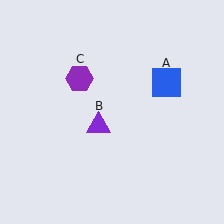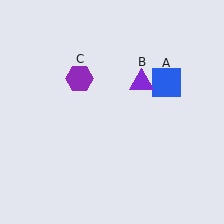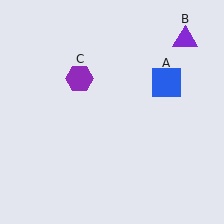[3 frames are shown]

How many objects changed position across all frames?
1 object changed position: purple triangle (object B).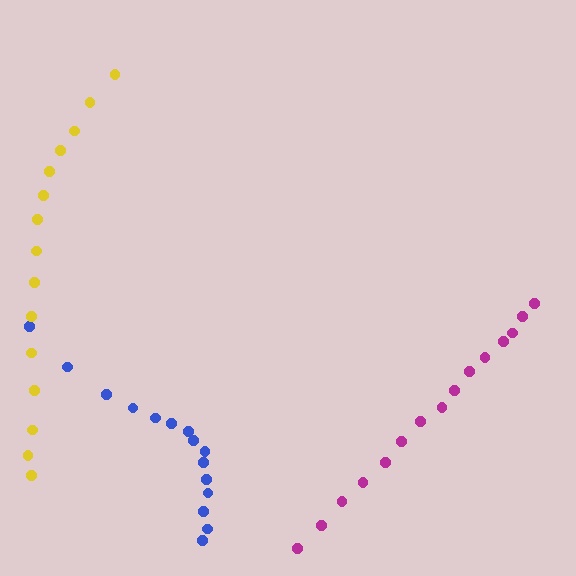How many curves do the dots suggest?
There are 3 distinct paths.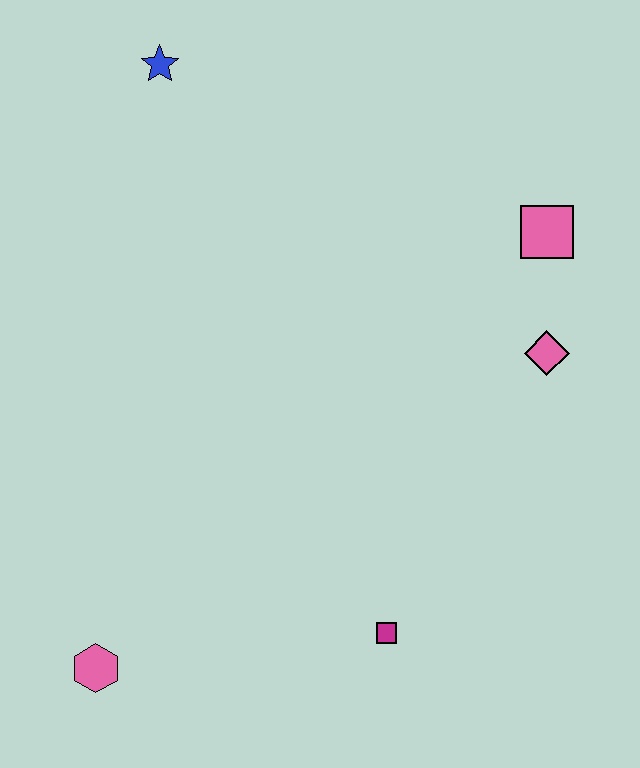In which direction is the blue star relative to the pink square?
The blue star is to the left of the pink square.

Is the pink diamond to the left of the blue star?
No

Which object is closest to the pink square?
The pink diamond is closest to the pink square.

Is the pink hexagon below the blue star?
Yes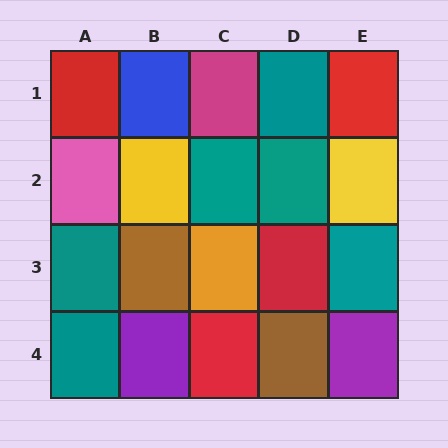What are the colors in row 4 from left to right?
Teal, purple, red, brown, purple.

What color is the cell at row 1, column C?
Magenta.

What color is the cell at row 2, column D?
Teal.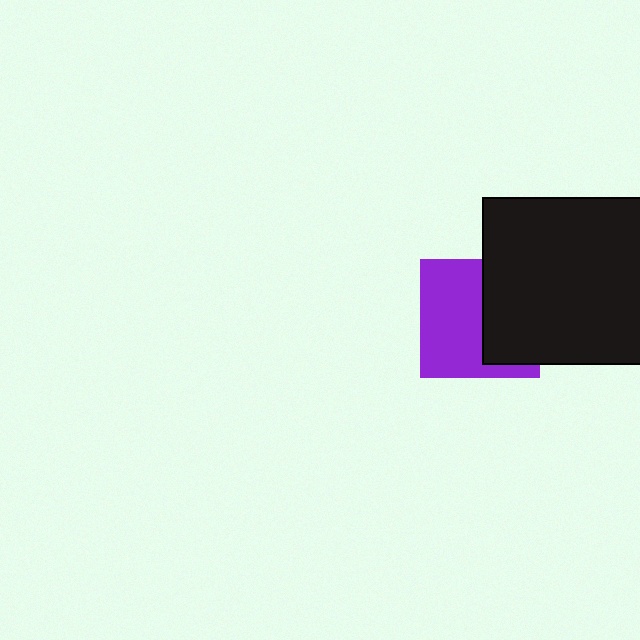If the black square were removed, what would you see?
You would see the complete purple square.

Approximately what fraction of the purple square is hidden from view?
Roughly 43% of the purple square is hidden behind the black square.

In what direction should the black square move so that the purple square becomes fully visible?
The black square should move right. That is the shortest direction to clear the overlap and leave the purple square fully visible.